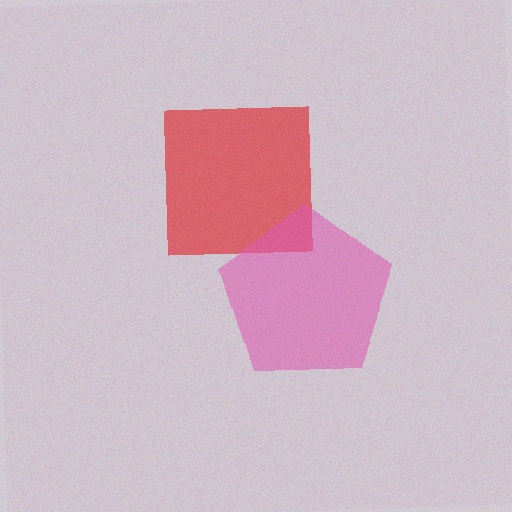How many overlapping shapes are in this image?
There are 2 overlapping shapes in the image.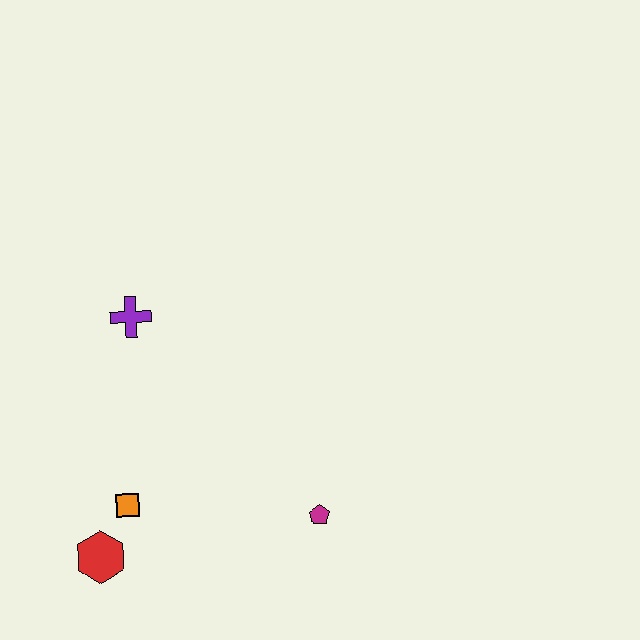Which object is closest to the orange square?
The red hexagon is closest to the orange square.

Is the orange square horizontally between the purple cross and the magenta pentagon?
No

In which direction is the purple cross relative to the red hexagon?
The purple cross is above the red hexagon.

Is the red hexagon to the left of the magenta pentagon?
Yes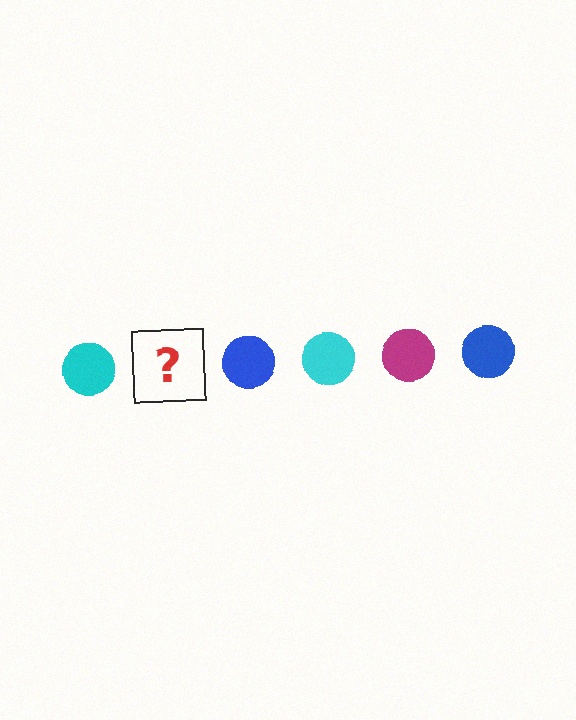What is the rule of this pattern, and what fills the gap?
The rule is that the pattern cycles through cyan, magenta, blue circles. The gap should be filled with a magenta circle.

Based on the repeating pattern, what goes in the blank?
The blank should be a magenta circle.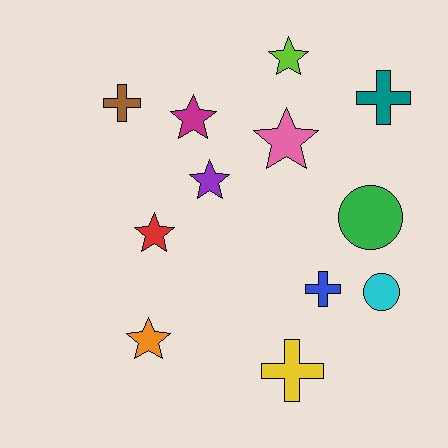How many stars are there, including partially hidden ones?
There are 6 stars.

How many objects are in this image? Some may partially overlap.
There are 12 objects.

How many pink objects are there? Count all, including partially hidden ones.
There is 1 pink object.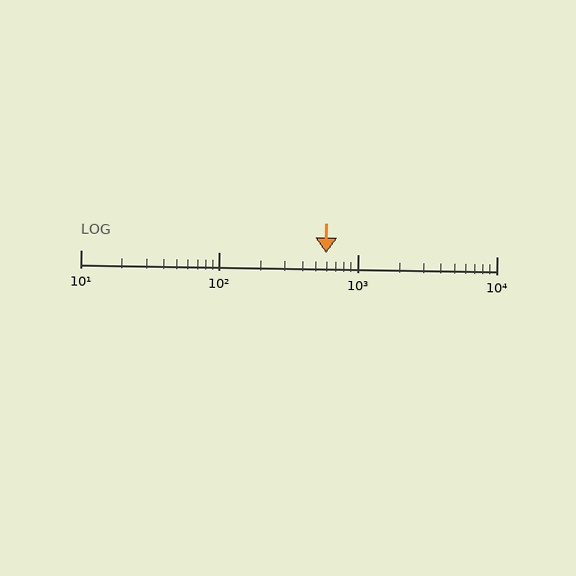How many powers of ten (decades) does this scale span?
The scale spans 3 decades, from 10 to 10000.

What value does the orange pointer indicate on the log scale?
The pointer indicates approximately 590.